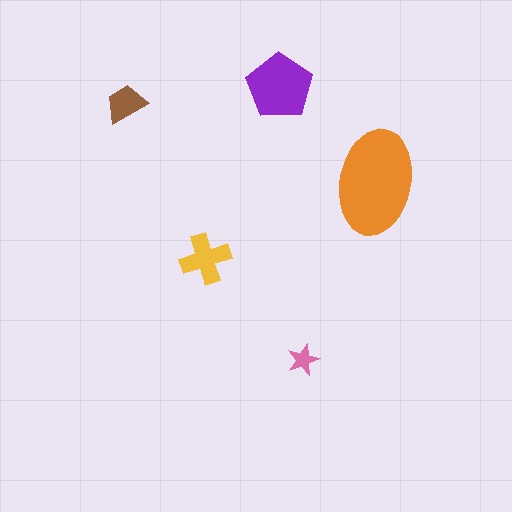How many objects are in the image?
There are 5 objects in the image.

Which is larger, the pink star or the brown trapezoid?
The brown trapezoid.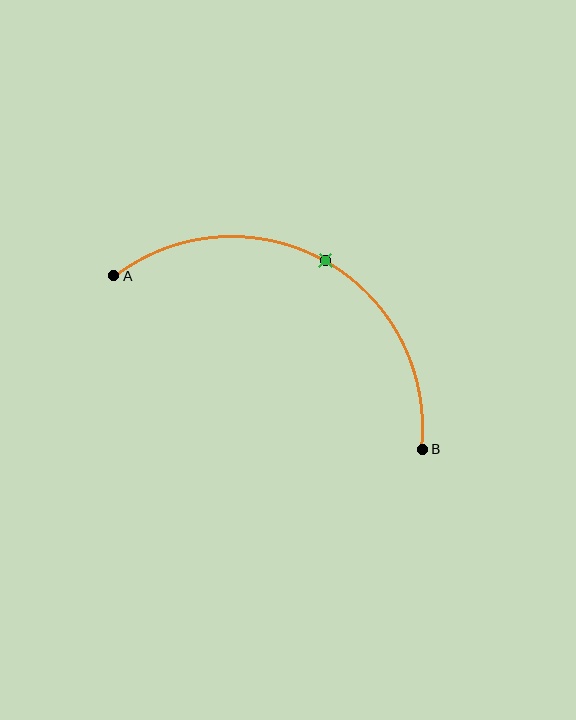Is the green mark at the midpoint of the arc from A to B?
Yes. The green mark lies on the arc at equal arc-length from both A and B — it is the arc midpoint.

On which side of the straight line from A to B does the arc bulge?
The arc bulges above the straight line connecting A and B.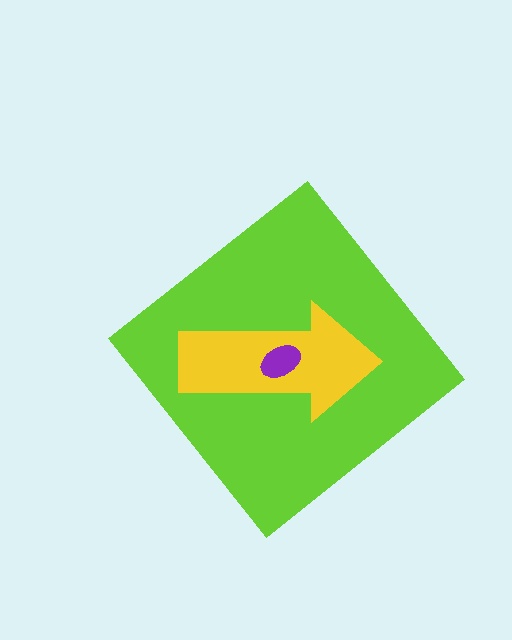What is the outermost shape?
The lime diamond.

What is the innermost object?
The purple ellipse.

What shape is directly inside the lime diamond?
The yellow arrow.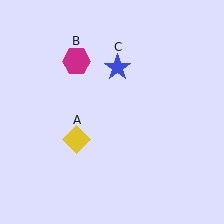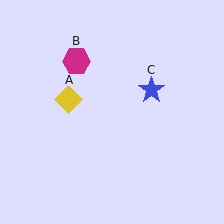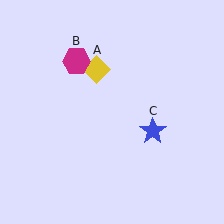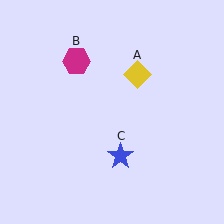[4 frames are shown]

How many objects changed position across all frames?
2 objects changed position: yellow diamond (object A), blue star (object C).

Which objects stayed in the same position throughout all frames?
Magenta hexagon (object B) remained stationary.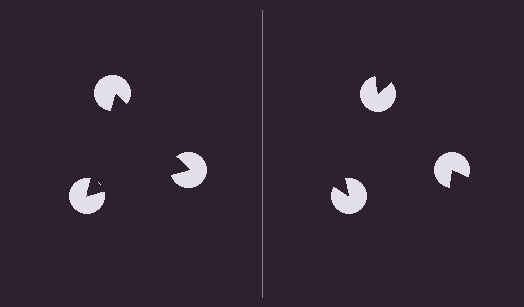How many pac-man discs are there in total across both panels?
6 — 3 on each side.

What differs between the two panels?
The pac-man discs are positioned identically on both sides; only the wedge orientations differ. On the left they align to a triangle; on the right they are misaligned.